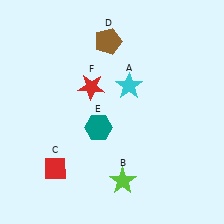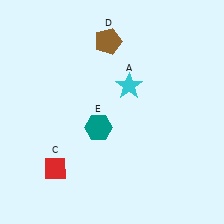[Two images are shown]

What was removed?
The red star (F), the lime star (B) were removed in Image 2.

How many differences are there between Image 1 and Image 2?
There are 2 differences between the two images.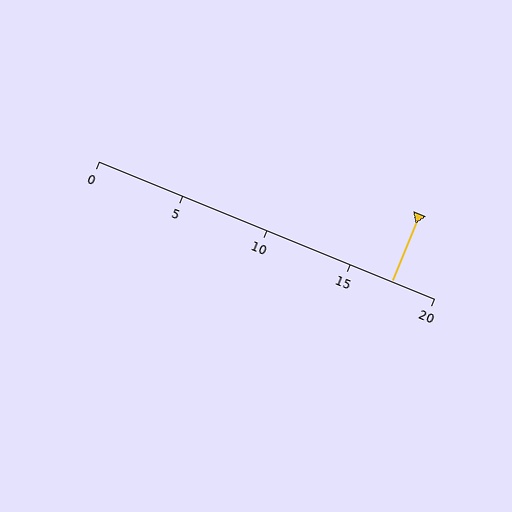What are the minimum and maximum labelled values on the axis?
The axis runs from 0 to 20.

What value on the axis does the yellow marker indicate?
The marker indicates approximately 17.5.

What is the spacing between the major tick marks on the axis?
The major ticks are spaced 5 apart.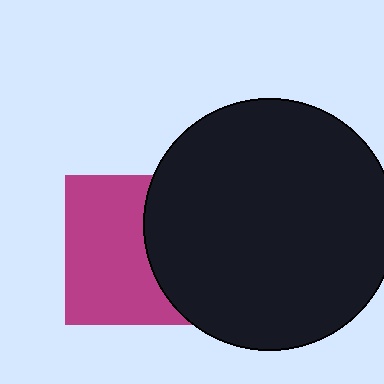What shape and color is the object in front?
The object in front is a black circle.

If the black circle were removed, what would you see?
You would see the complete magenta square.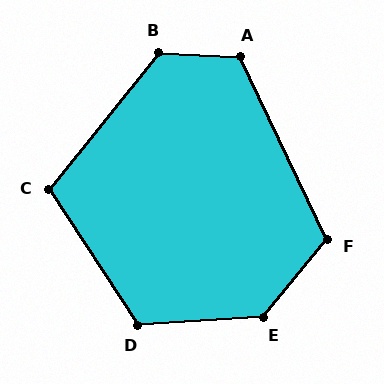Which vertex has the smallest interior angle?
C, at approximately 108 degrees.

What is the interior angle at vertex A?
Approximately 118 degrees (obtuse).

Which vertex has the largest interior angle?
E, at approximately 134 degrees.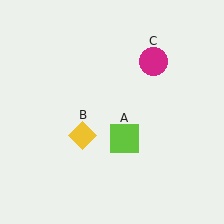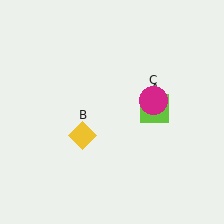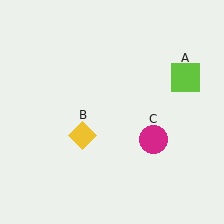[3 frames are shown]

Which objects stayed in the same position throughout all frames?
Yellow diamond (object B) remained stationary.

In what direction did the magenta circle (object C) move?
The magenta circle (object C) moved down.